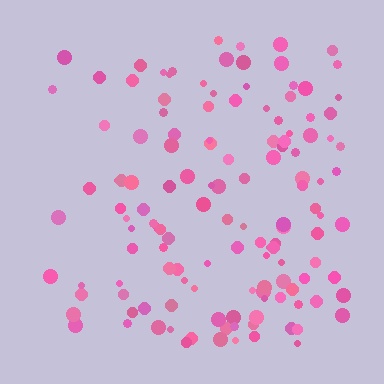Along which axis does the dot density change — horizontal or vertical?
Horizontal.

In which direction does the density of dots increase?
From left to right, with the right side densest.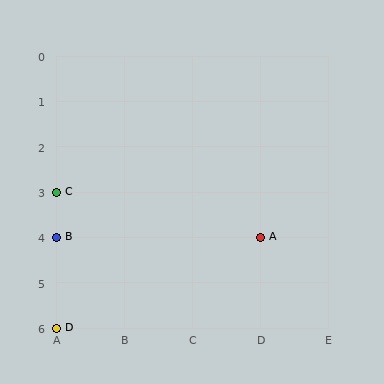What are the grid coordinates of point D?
Point D is at grid coordinates (A, 6).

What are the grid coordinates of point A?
Point A is at grid coordinates (D, 4).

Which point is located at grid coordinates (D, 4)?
Point A is at (D, 4).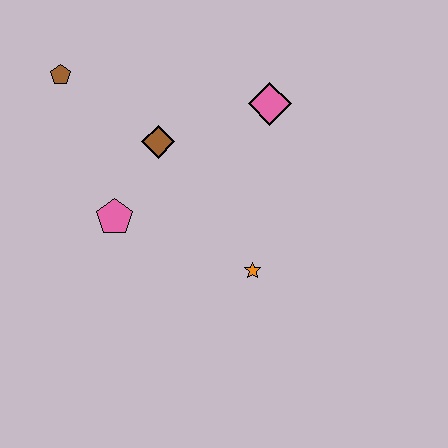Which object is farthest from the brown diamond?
The orange star is farthest from the brown diamond.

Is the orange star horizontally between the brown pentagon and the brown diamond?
No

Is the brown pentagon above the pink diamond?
Yes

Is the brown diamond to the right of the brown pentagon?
Yes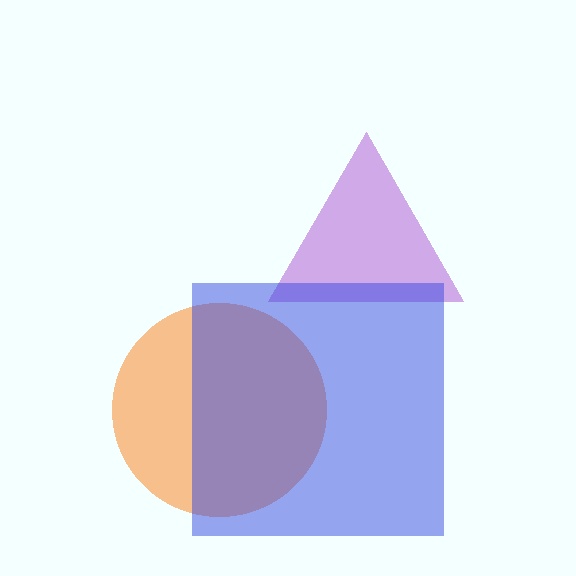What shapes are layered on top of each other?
The layered shapes are: a purple triangle, an orange circle, a blue square.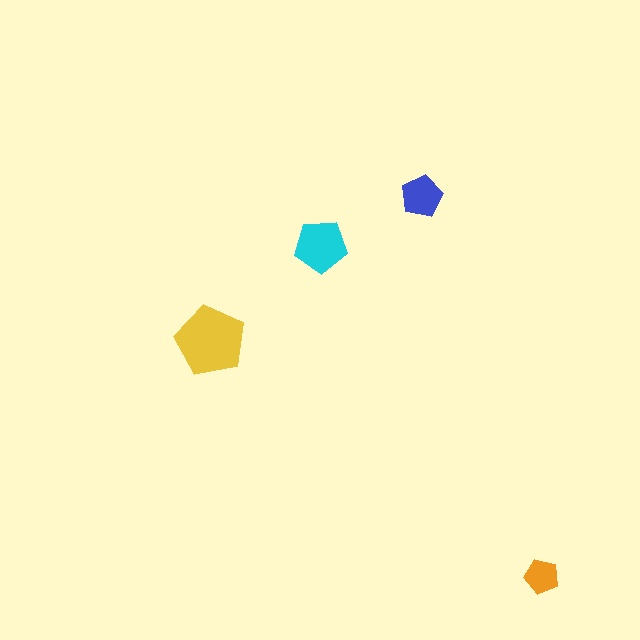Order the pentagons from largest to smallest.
the yellow one, the cyan one, the blue one, the orange one.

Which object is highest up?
The blue pentagon is topmost.